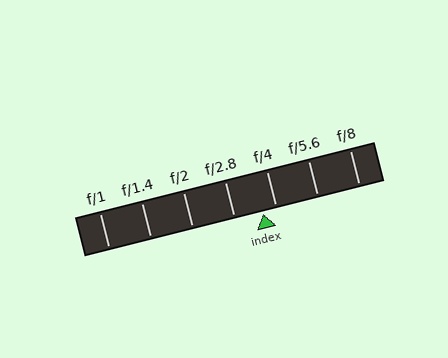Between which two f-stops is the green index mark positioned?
The index mark is between f/2.8 and f/4.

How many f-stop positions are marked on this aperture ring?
There are 7 f-stop positions marked.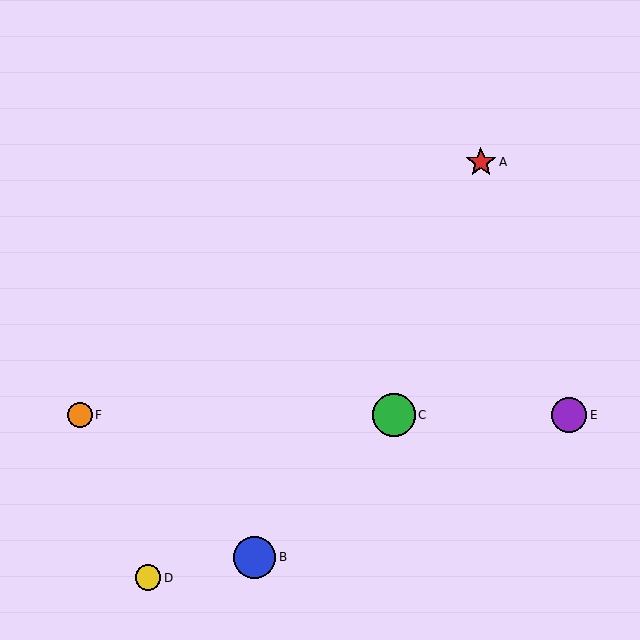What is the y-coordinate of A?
Object A is at y≈162.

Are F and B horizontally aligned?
No, F is at y≈415 and B is at y≈557.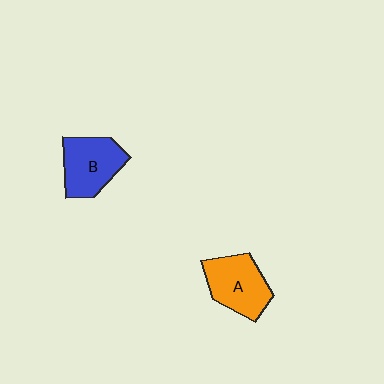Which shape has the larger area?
Shape A (orange).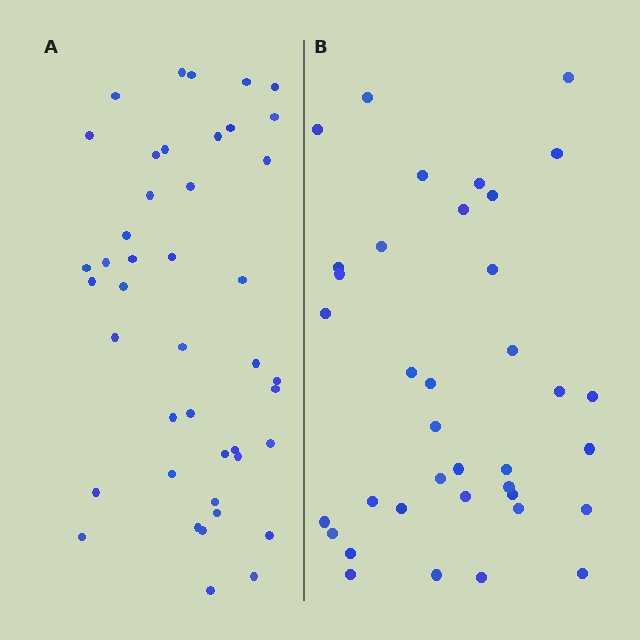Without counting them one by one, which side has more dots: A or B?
Region A (the left region) has more dots.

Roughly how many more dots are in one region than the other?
Region A has about 6 more dots than region B.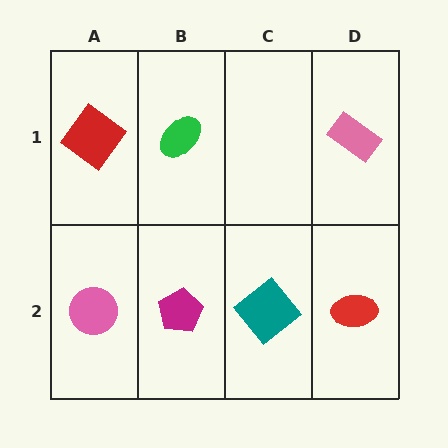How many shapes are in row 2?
4 shapes.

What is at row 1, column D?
A pink rectangle.